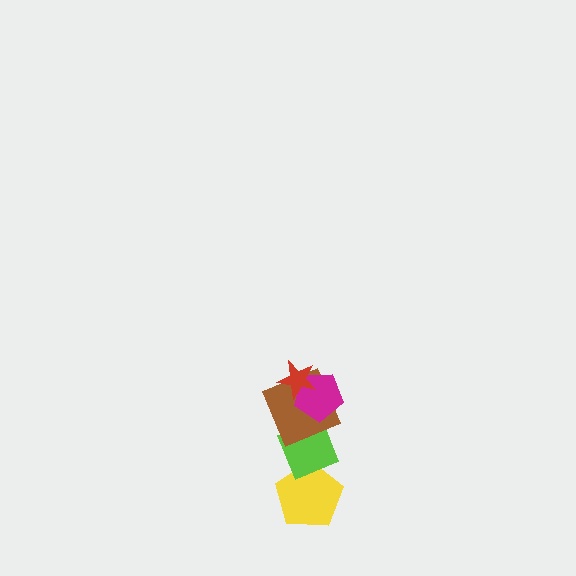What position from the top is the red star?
The red star is 1st from the top.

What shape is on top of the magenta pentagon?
The red star is on top of the magenta pentagon.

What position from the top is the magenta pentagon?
The magenta pentagon is 2nd from the top.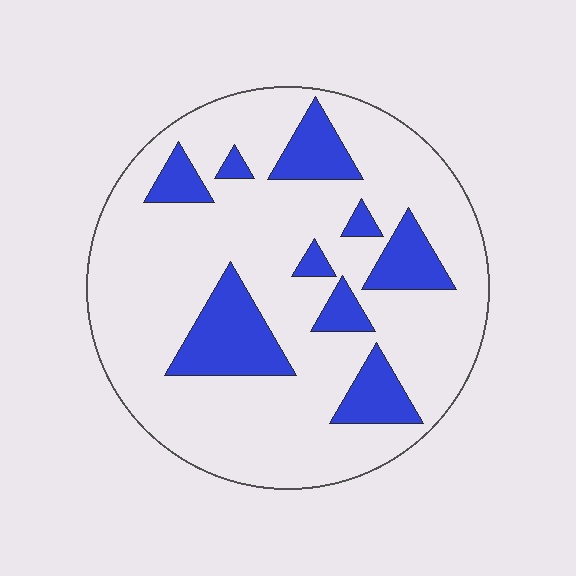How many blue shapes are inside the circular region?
9.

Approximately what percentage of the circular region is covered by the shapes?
Approximately 20%.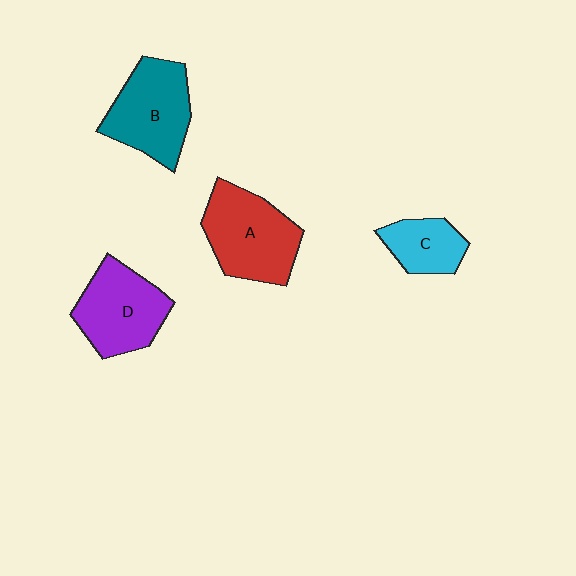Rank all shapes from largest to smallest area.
From largest to smallest: A (red), B (teal), D (purple), C (cyan).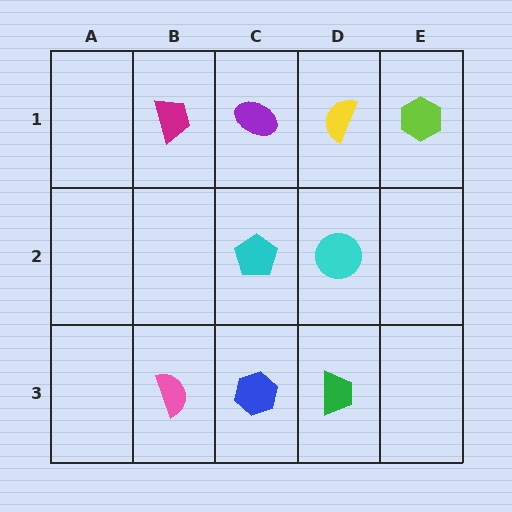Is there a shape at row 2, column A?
No, that cell is empty.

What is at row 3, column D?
A green trapezoid.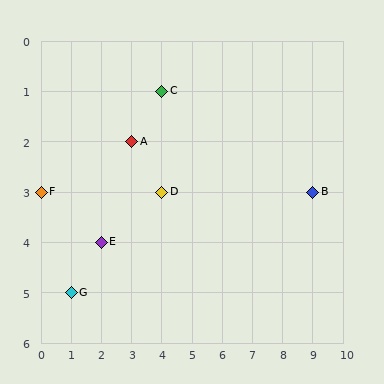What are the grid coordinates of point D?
Point D is at grid coordinates (4, 3).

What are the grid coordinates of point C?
Point C is at grid coordinates (4, 1).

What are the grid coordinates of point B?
Point B is at grid coordinates (9, 3).